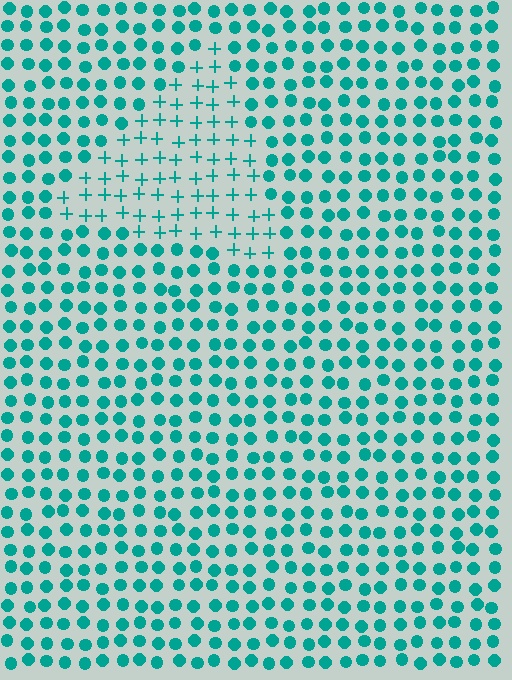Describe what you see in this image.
The image is filled with small teal elements arranged in a uniform grid. A triangle-shaped region contains plus signs, while the surrounding area contains circles. The boundary is defined purely by the change in element shape.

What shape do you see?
I see a triangle.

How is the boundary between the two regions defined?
The boundary is defined by a change in element shape: plus signs inside vs. circles outside. All elements share the same color and spacing.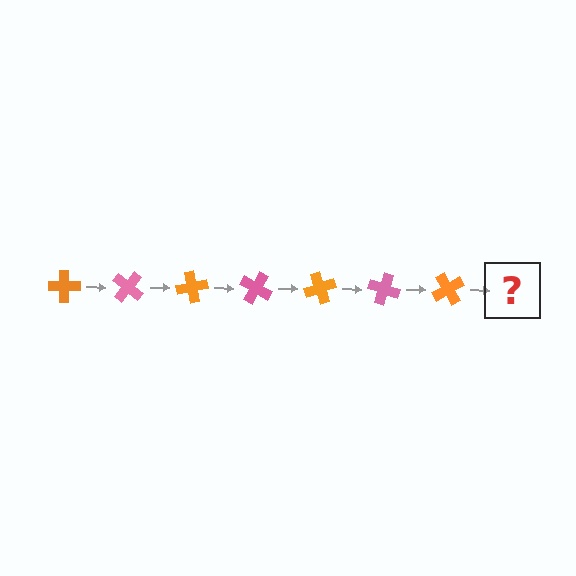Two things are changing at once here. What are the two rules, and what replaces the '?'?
The two rules are that it rotates 40 degrees each step and the color cycles through orange and pink. The '?' should be a pink cross, rotated 280 degrees from the start.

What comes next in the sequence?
The next element should be a pink cross, rotated 280 degrees from the start.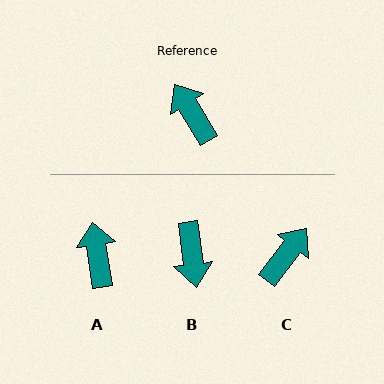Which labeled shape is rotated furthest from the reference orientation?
B, about 156 degrees away.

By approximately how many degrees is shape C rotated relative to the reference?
Approximately 69 degrees clockwise.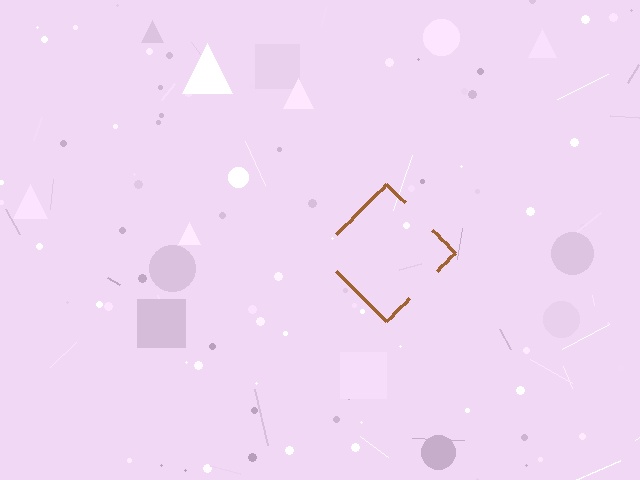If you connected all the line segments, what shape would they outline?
They would outline a diamond.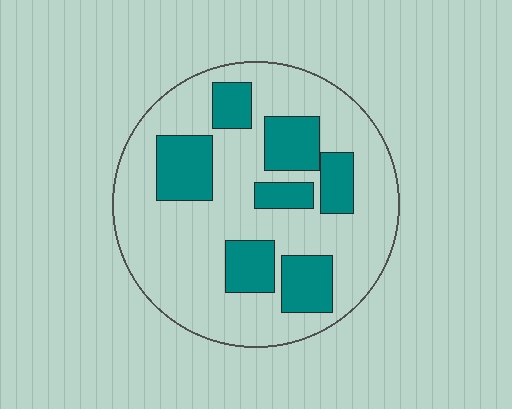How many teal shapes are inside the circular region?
7.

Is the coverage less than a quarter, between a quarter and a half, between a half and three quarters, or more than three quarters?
Between a quarter and a half.